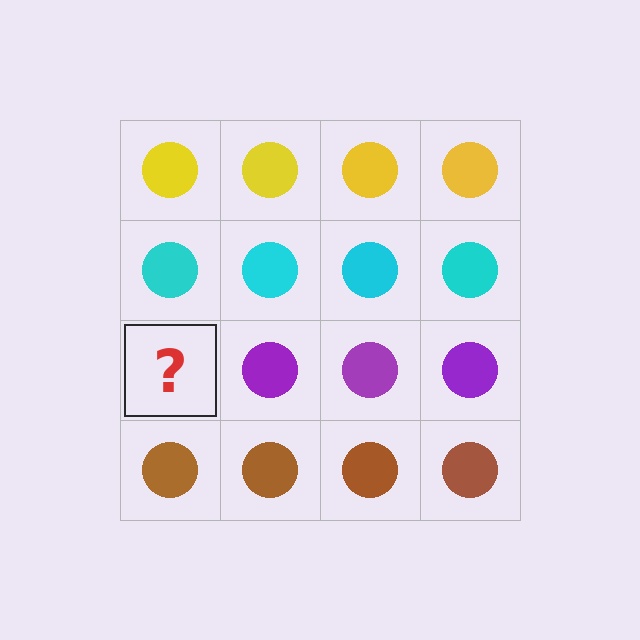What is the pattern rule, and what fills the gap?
The rule is that each row has a consistent color. The gap should be filled with a purple circle.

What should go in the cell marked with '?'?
The missing cell should contain a purple circle.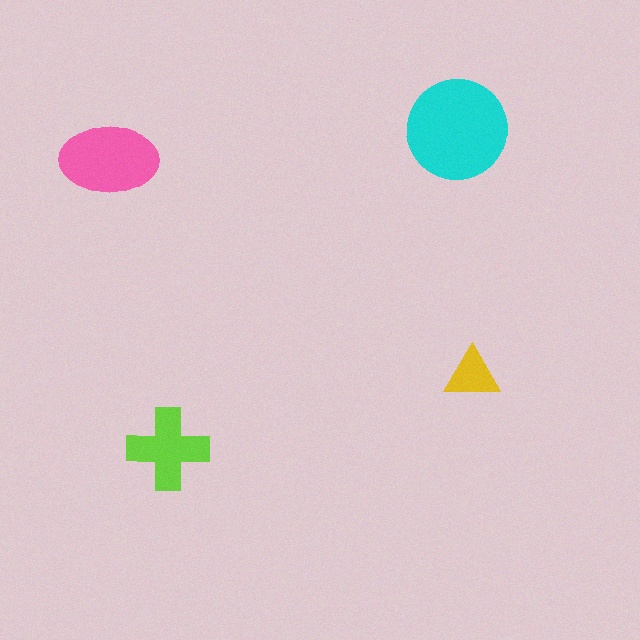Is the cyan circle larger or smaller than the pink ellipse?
Larger.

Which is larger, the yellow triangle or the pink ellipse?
The pink ellipse.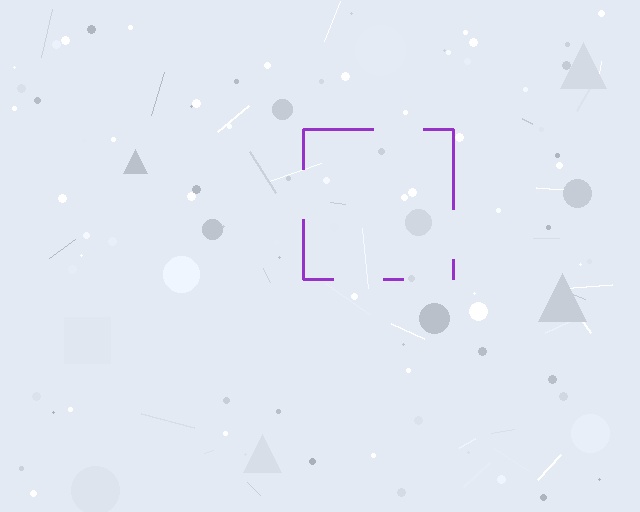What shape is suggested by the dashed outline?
The dashed outline suggests a square.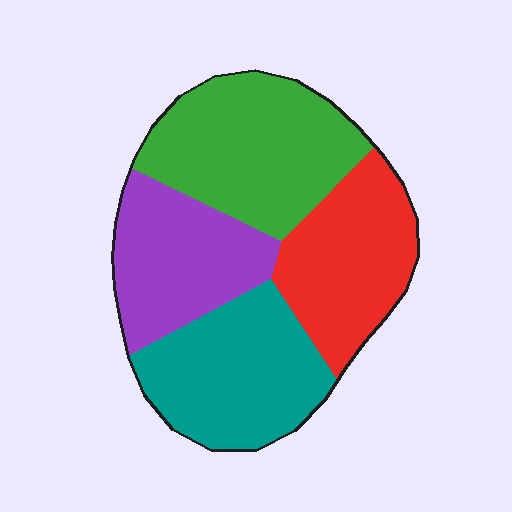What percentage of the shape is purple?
Purple takes up about one fifth (1/5) of the shape.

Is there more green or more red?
Green.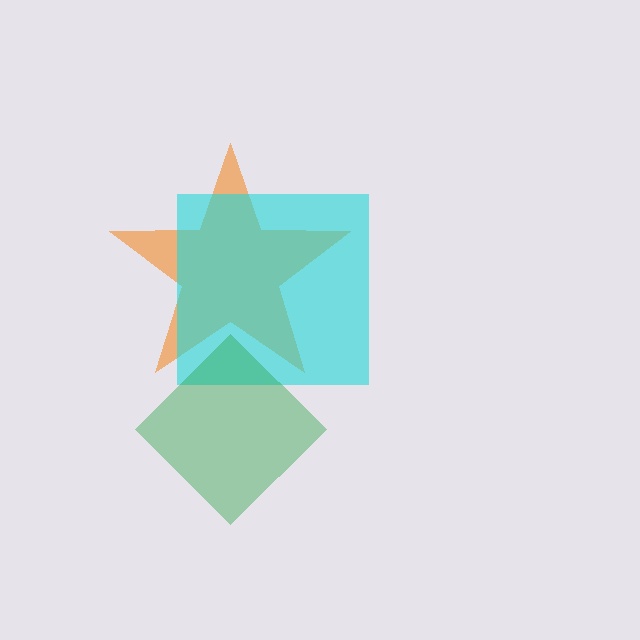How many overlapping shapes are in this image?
There are 3 overlapping shapes in the image.